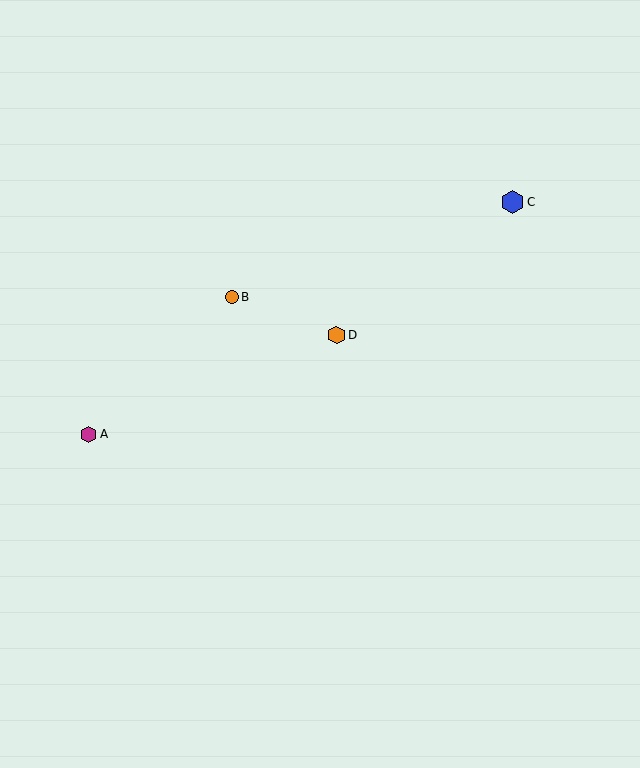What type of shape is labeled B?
Shape B is an orange circle.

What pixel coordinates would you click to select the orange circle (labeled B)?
Click at (232, 297) to select the orange circle B.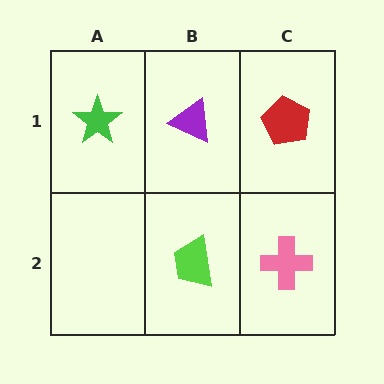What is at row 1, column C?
A red pentagon.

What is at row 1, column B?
A purple triangle.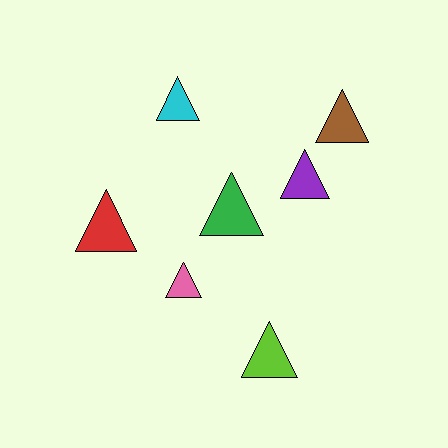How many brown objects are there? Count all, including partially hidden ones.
There is 1 brown object.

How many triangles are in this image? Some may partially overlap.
There are 7 triangles.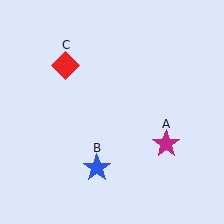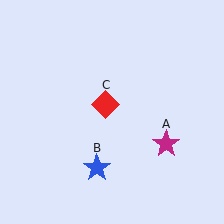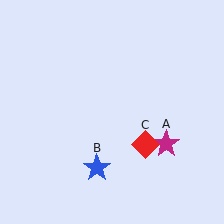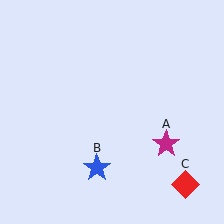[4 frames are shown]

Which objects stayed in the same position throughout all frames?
Magenta star (object A) and blue star (object B) remained stationary.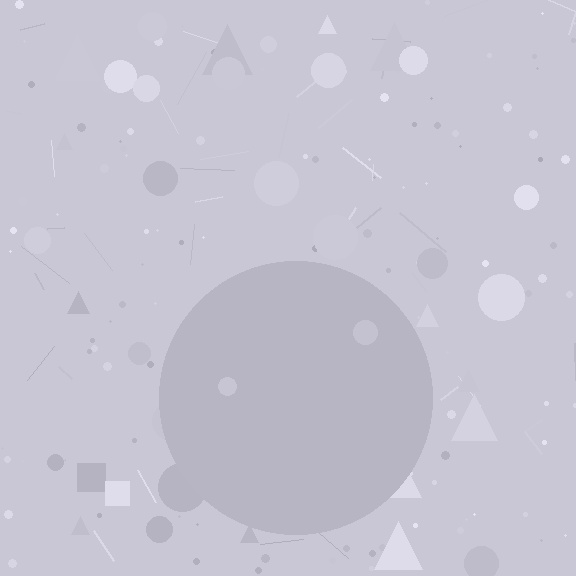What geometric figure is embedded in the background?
A circle is embedded in the background.